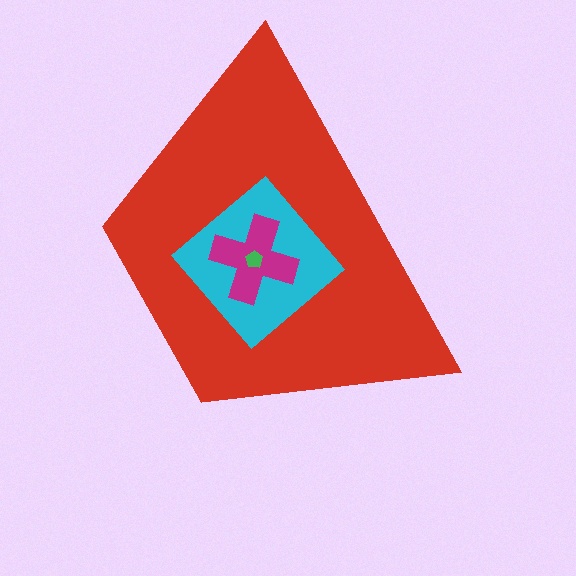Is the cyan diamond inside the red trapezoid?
Yes.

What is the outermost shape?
The red trapezoid.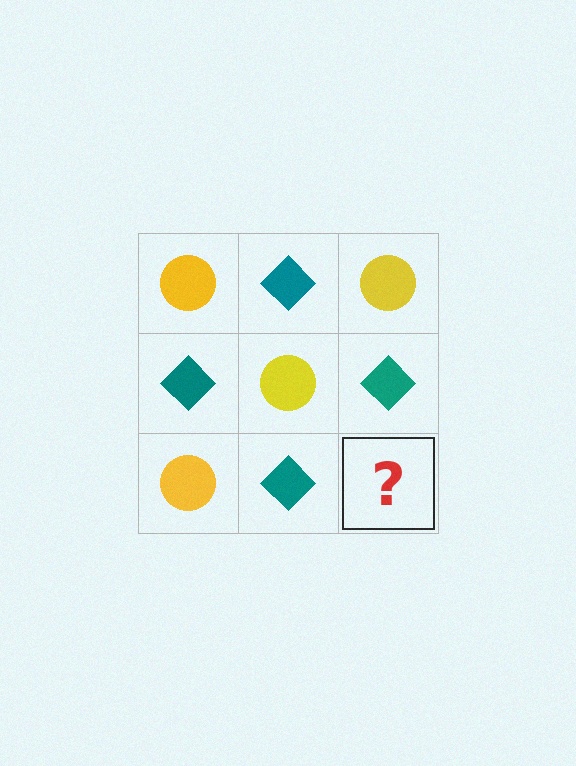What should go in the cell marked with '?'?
The missing cell should contain a yellow circle.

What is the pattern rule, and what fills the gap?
The rule is that it alternates yellow circle and teal diamond in a checkerboard pattern. The gap should be filled with a yellow circle.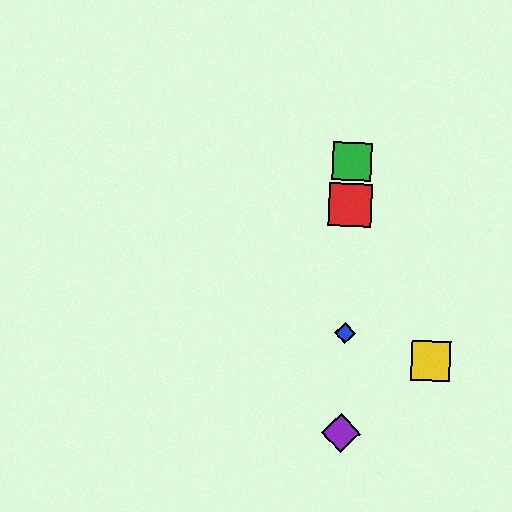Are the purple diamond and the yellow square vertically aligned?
No, the purple diamond is at x≈341 and the yellow square is at x≈431.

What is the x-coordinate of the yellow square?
The yellow square is at x≈431.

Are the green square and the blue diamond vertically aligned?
Yes, both are at x≈352.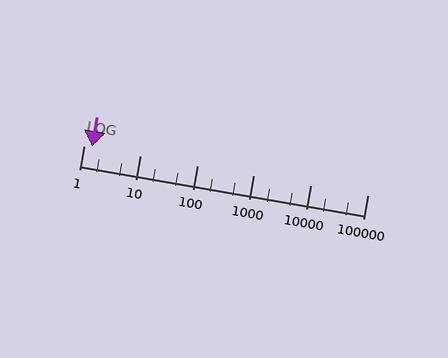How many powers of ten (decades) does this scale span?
The scale spans 5 decades, from 1 to 100000.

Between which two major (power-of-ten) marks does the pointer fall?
The pointer is between 1 and 10.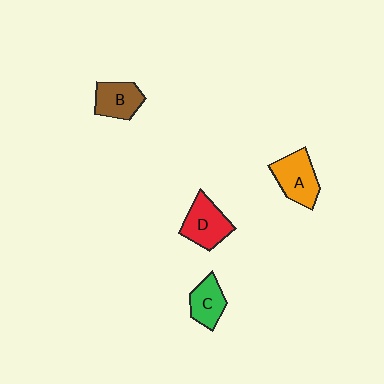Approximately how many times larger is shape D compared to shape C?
Approximately 1.3 times.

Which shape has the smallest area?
Shape C (green).